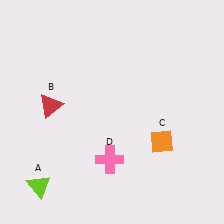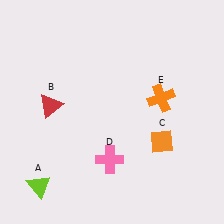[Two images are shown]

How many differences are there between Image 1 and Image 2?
There is 1 difference between the two images.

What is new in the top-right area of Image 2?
An orange cross (E) was added in the top-right area of Image 2.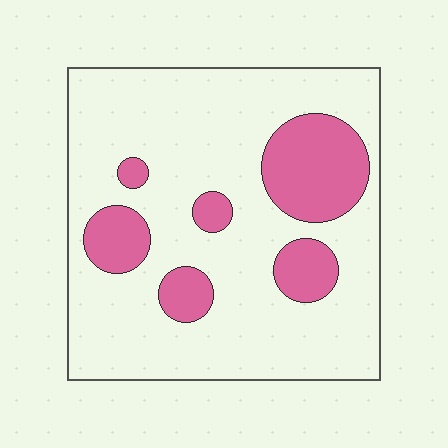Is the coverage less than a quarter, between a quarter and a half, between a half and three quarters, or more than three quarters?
Less than a quarter.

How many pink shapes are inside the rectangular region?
6.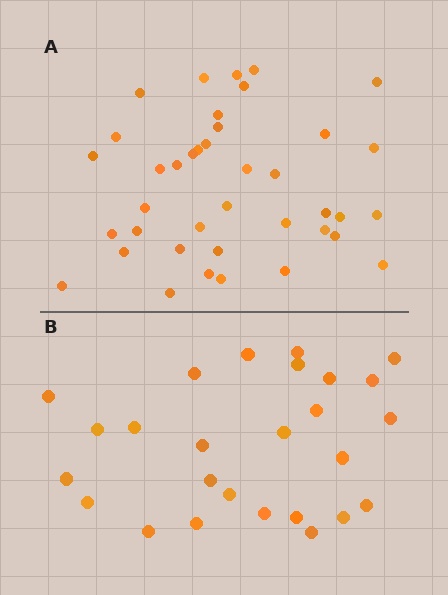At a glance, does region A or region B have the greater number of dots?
Region A (the top region) has more dots.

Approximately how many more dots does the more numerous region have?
Region A has approximately 15 more dots than region B.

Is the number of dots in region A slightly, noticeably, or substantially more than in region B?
Region A has substantially more. The ratio is roughly 1.5 to 1.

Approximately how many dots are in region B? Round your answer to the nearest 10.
About 30 dots. (The exact count is 26, which rounds to 30.)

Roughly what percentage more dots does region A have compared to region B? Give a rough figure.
About 50% more.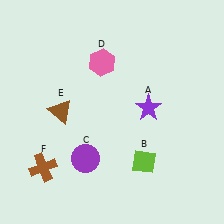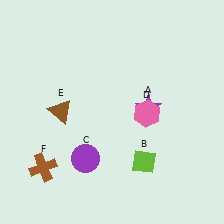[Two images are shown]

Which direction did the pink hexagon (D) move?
The pink hexagon (D) moved down.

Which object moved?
The pink hexagon (D) moved down.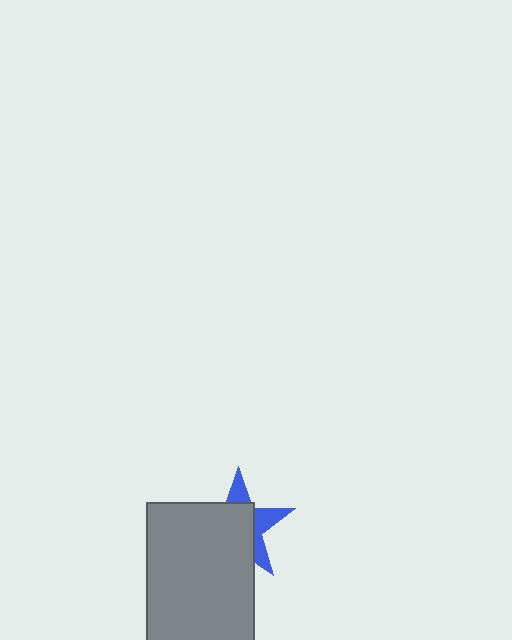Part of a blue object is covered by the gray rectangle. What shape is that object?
It is a star.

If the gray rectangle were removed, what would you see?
You would see the complete blue star.